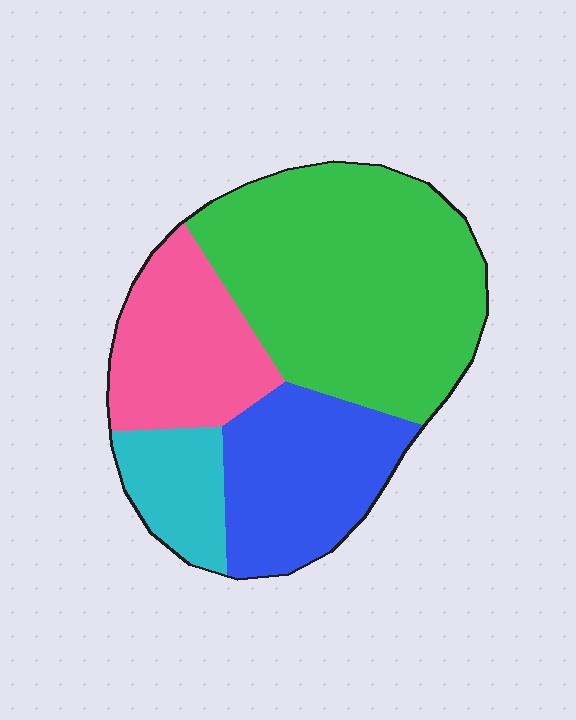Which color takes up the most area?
Green, at roughly 45%.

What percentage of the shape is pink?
Pink takes up about one fifth (1/5) of the shape.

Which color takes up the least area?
Cyan, at roughly 10%.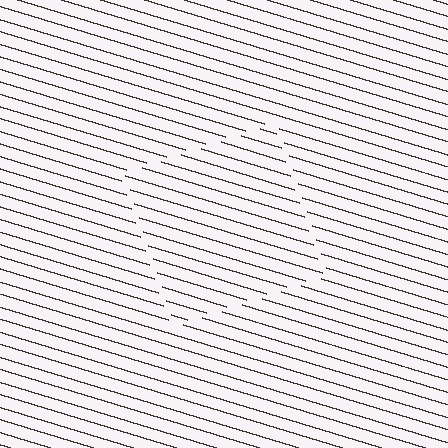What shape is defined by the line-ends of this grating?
An illusory square. The interior of the shape contains the same grating, shifted by half a period — the contour is defined by the phase discontinuity where line-ends from the inner and outer gratings abut.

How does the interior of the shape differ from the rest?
The interior of the shape contains the same grating, shifted by half a period — the contour is defined by the phase discontinuity where line-ends from the inner and outer gratings abut.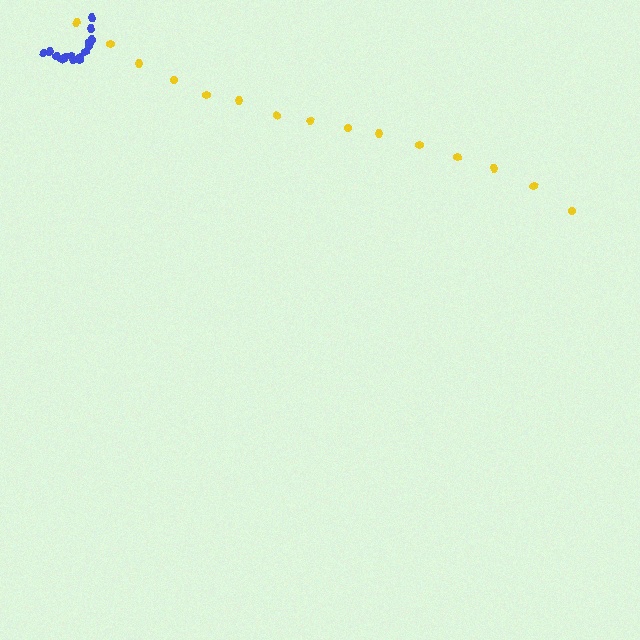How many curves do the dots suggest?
There are 2 distinct paths.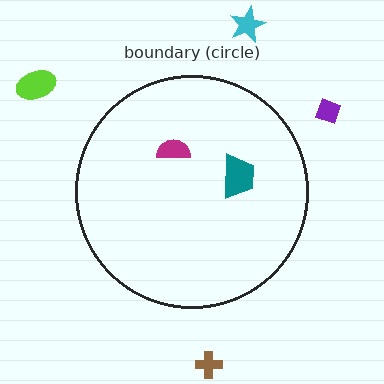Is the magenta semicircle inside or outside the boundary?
Inside.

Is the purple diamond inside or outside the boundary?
Outside.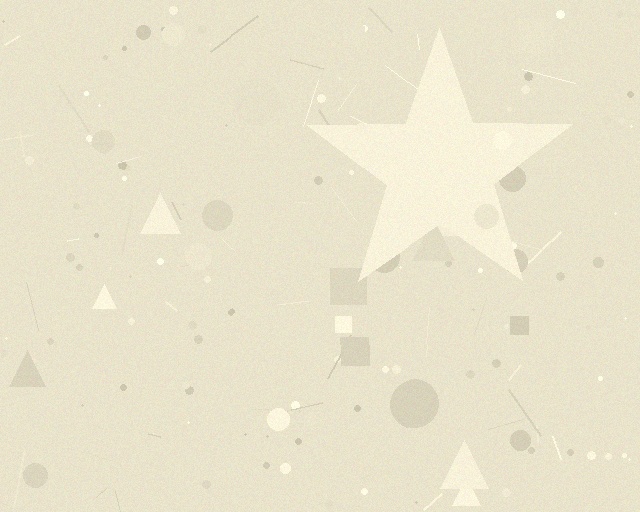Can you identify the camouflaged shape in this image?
The camouflaged shape is a star.